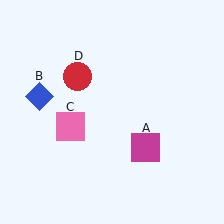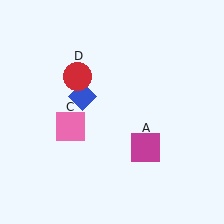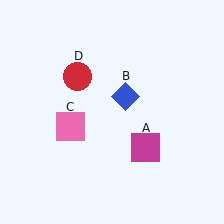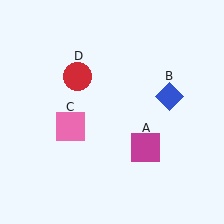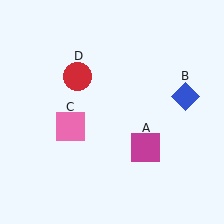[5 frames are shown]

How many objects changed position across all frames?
1 object changed position: blue diamond (object B).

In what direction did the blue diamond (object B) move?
The blue diamond (object B) moved right.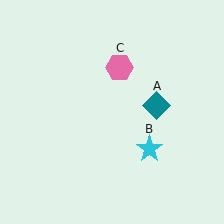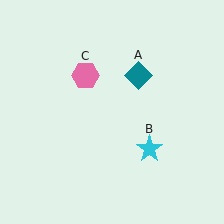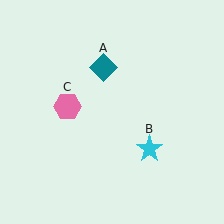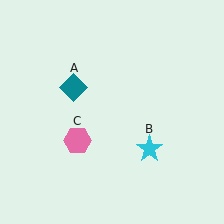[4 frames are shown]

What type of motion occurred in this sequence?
The teal diamond (object A), pink hexagon (object C) rotated counterclockwise around the center of the scene.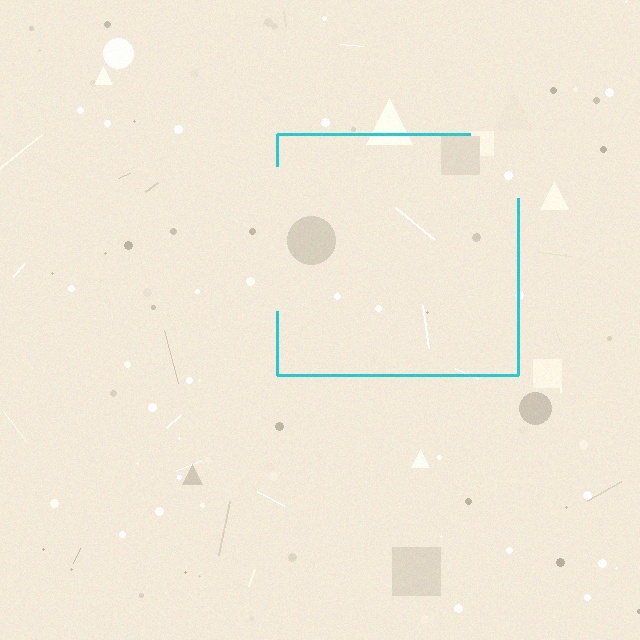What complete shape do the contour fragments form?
The contour fragments form a square.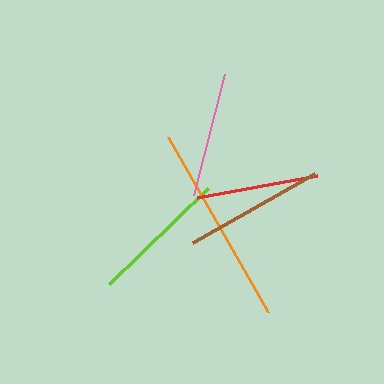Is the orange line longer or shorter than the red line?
The orange line is longer than the red line.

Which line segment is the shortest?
The red line is the shortest at approximately 122 pixels.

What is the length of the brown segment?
The brown segment is approximately 140 pixels long.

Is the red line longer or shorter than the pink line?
The pink line is longer than the red line.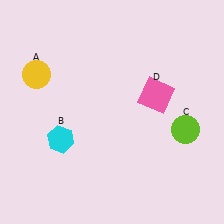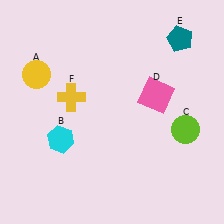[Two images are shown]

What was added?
A teal pentagon (E), a yellow cross (F) were added in Image 2.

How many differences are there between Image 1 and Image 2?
There are 2 differences between the two images.